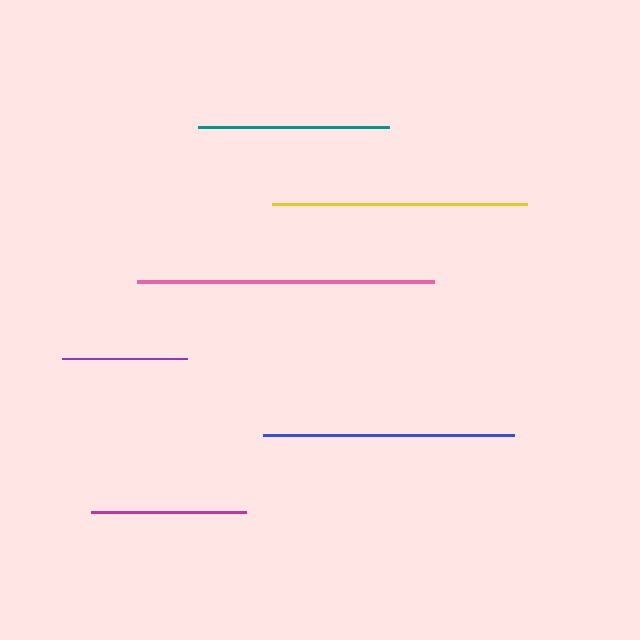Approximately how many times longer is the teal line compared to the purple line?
The teal line is approximately 1.5 times the length of the purple line.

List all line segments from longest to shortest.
From longest to shortest: pink, yellow, blue, teal, magenta, purple.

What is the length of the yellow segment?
The yellow segment is approximately 255 pixels long.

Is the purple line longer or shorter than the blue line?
The blue line is longer than the purple line.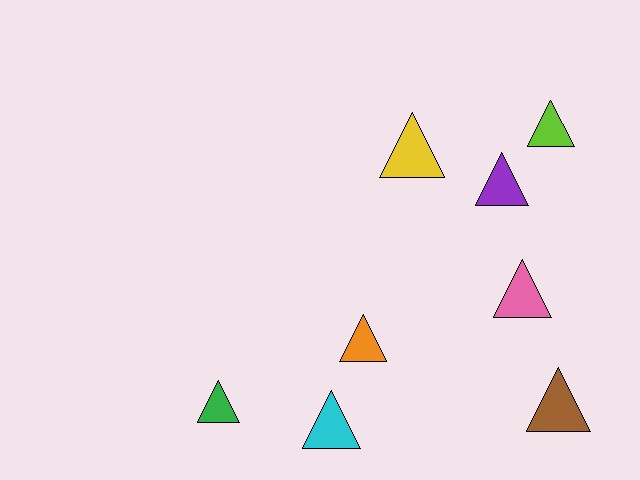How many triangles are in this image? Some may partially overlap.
There are 8 triangles.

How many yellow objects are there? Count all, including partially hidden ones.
There is 1 yellow object.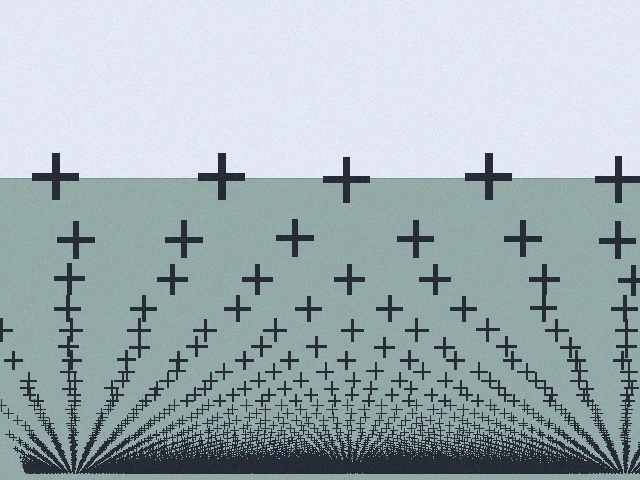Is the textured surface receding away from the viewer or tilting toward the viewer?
The surface appears to tilt toward the viewer. Texture elements get larger and sparser toward the top.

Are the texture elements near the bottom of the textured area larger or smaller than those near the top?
Smaller. The gradient is inverted — elements near the bottom are smaller and denser.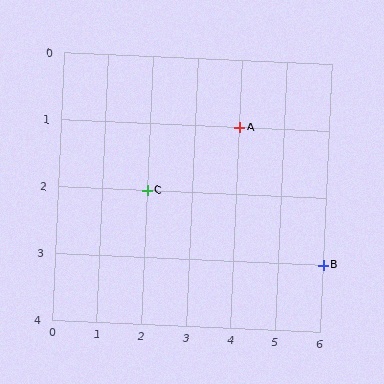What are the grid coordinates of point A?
Point A is at grid coordinates (4, 1).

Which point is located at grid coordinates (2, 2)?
Point C is at (2, 2).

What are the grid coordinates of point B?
Point B is at grid coordinates (6, 3).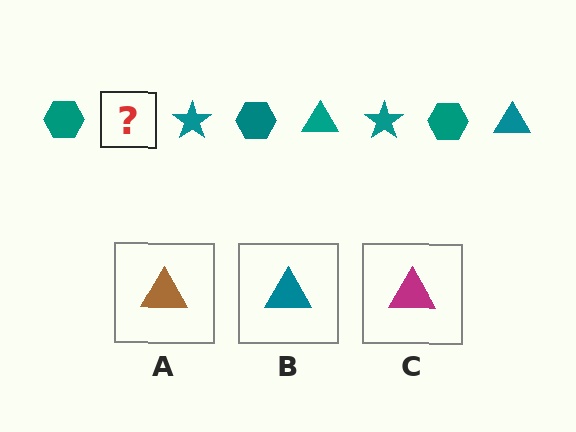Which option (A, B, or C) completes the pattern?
B.